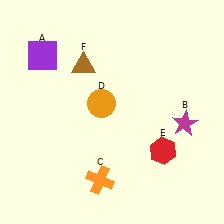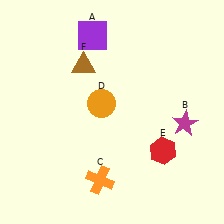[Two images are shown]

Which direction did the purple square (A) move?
The purple square (A) moved right.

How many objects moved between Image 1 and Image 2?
1 object moved between the two images.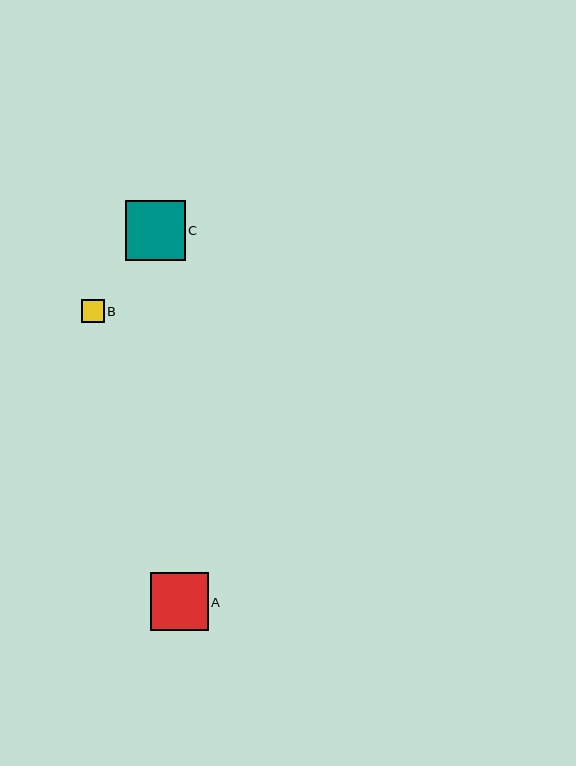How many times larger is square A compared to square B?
Square A is approximately 2.5 times the size of square B.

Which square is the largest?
Square C is the largest with a size of approximately 59 pixels.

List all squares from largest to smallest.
From largest to smallest: C, A, B.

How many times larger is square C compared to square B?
Square C is approximately 2.6 times the size of square B.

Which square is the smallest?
Square B is the smallest with a size of approximately 23 pixels.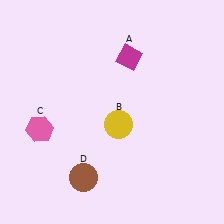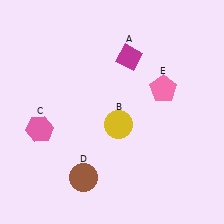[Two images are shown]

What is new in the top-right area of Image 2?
A pink pentagon (E) was added in the top-right area of Image 2.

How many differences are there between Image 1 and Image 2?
There is 1 difference between the two images.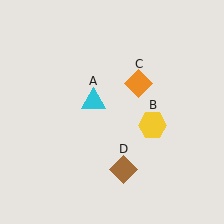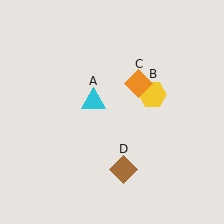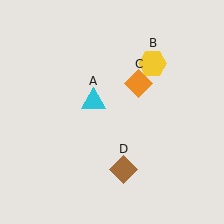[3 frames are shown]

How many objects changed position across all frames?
1 object changed position: yellow hexagon (object B).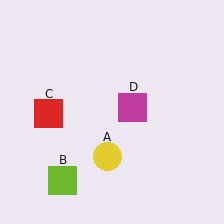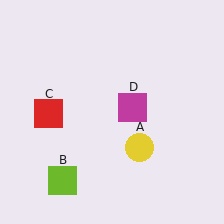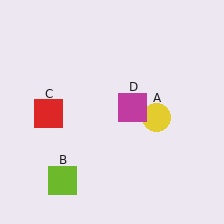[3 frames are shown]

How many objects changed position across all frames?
1 object changed position: yellow circle (object A).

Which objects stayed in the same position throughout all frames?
Lime square (object B) and red square (object C) and magenta square (object D) remained stationary.